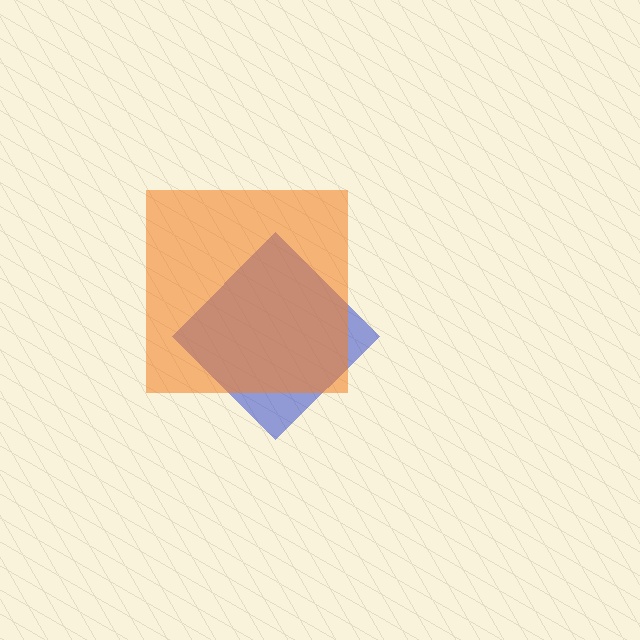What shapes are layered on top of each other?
The layered shapes are: a blue diamond, an orange square.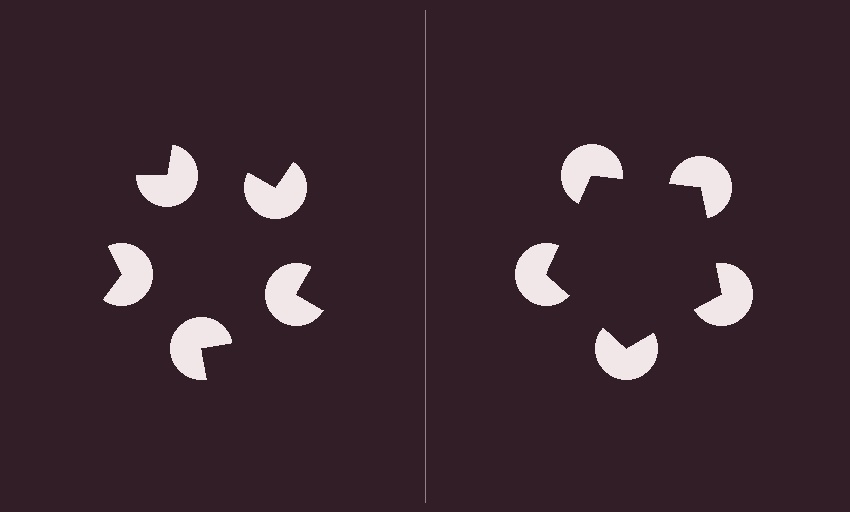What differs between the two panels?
The pac-man discs are positioned identically on both sides; only the wedge orientations differ. On the right they align to a pentagon; on the left they are misaligned.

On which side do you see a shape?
An illusory pentagon appears on the right side. On the left side the wedge cuts are rotated, so no coherent shape forms.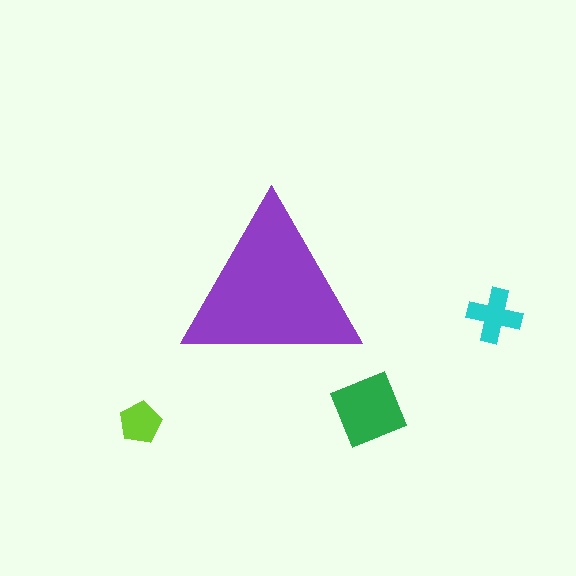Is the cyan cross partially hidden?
No, the cyan cross is fully visible.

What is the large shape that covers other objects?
A purple triangle.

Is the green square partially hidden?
No, the green square is fully visible.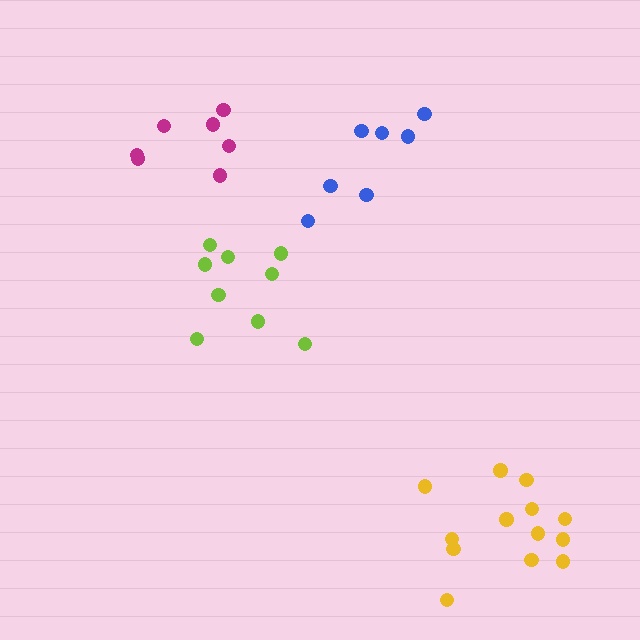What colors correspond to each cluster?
The clusters are colored: lime, blue, yellow, magenta.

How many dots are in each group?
Group 1: 9 dots, Group 2: 7 dots, Group 3: 13 dots, Group 4: 7 dots (36 total).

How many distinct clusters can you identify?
There are 4 distinct clusters.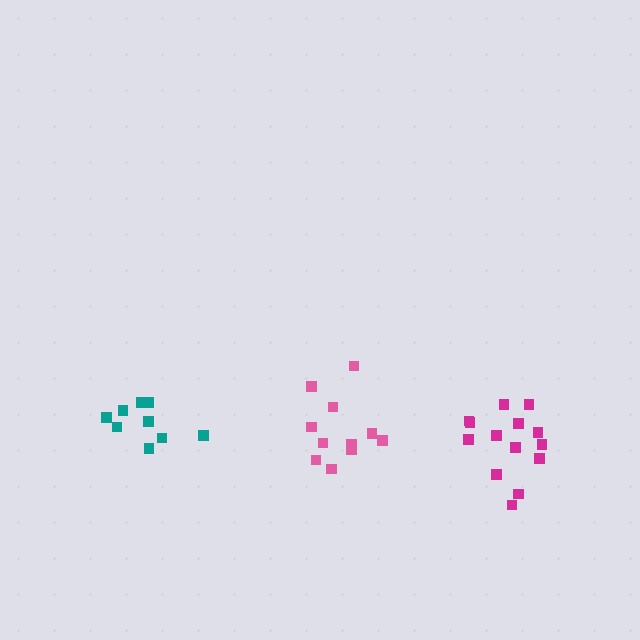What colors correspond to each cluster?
The clusters are colored: teal, pink, magenta.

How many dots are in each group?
Group 1: 9 dots, Group 2: 11 dots, Group 3: 14 dots (34 total).